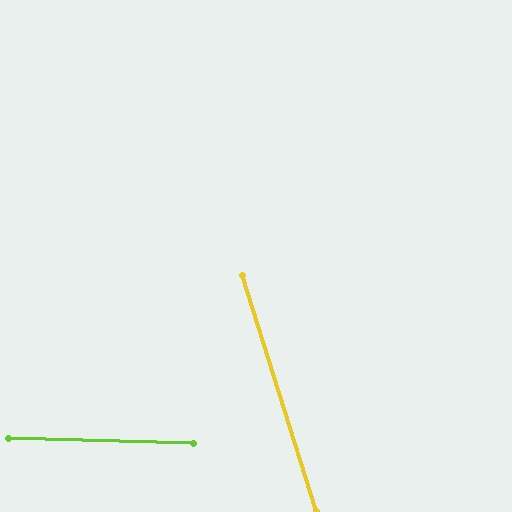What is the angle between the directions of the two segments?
Approximately 71 degrees.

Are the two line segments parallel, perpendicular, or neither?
Neither parallel nor perpendicular — they differ by about 71°.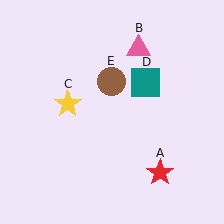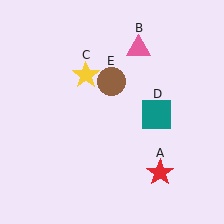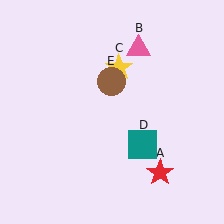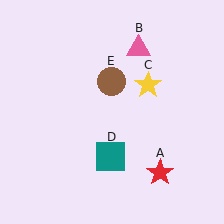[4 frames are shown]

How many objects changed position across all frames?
2 objects changed position: yellow star (object C), teal square (object D).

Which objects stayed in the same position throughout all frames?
Red star (object A) and pink triangle (object B) and brown circle (object E) remained stationary.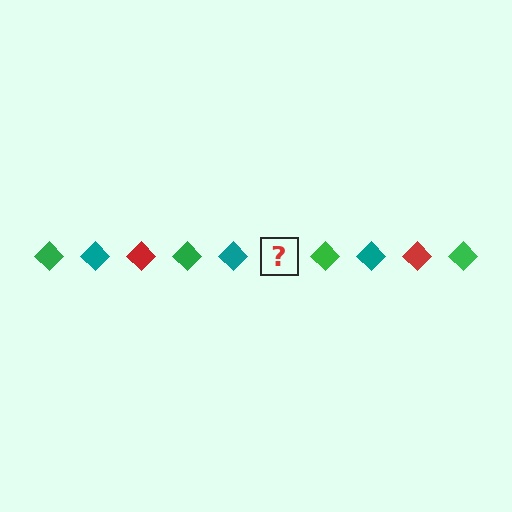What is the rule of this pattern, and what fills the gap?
The rule is that the pattern cycles through green, teal, red diamonds. The gap should be filled with a red diamond.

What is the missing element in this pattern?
The missing element is a red diamond.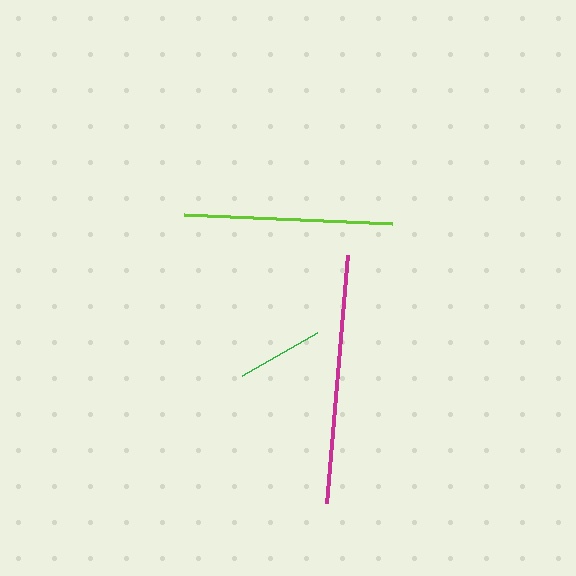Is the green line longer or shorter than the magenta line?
The magenta line is longer than the green line.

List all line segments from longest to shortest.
From longest to shortest: magenta, lime, green.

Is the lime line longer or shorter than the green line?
The lime line is longer than the green line.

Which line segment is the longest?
The magenta line is the longest at approximately 249 pixels.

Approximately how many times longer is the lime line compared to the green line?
The lime line is approximately 2.4 times the length of the green line.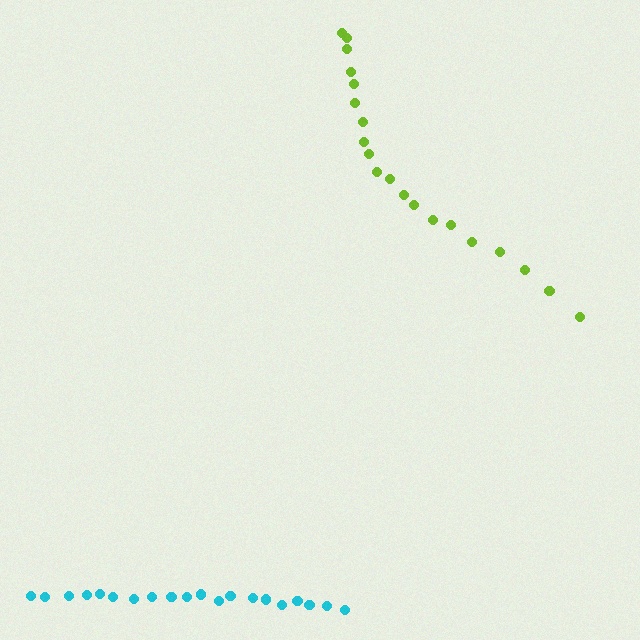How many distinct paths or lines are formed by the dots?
There are 2 distinct paths.